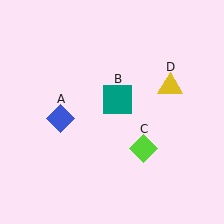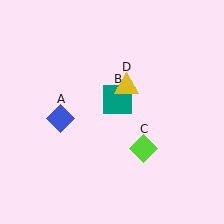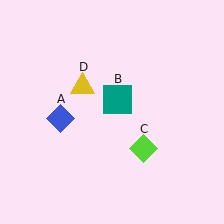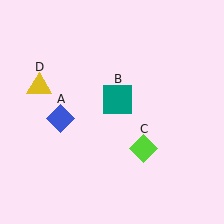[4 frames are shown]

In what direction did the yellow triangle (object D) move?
The yellow triangle (object D) moved left.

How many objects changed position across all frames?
1 object changed position: yellow triangle (object D).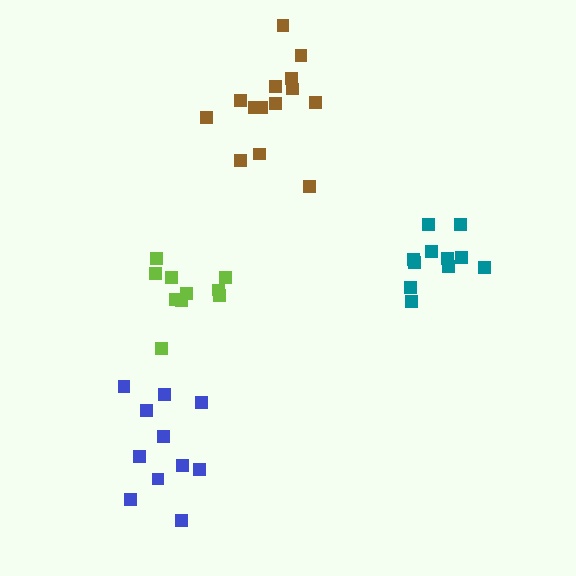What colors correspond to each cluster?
The clusters are colored: teal, blue, lime, brown.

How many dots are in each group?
Group 1: 11 dots, Group 2: 11 dots, Group 3: 11 dots, Group 4: 14 dots (47 total).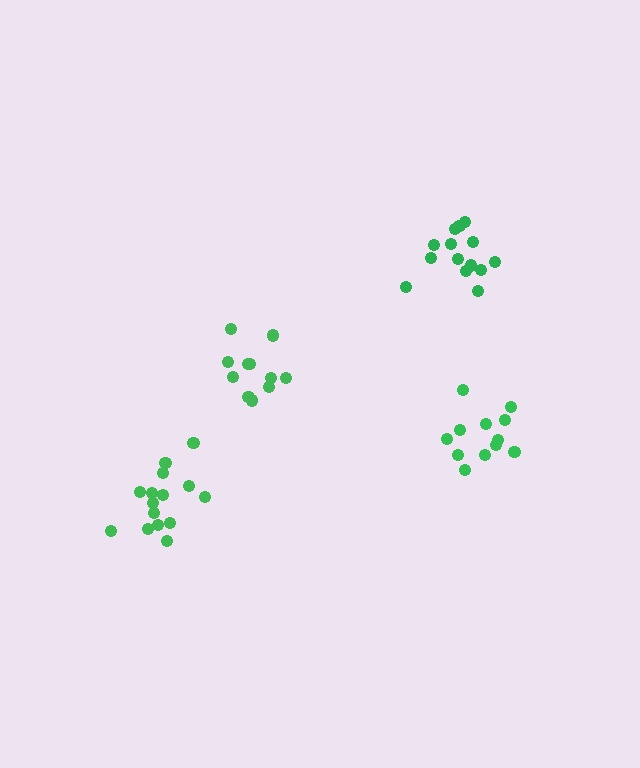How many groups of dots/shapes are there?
There are 4 groups.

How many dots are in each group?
Group 1: 15 dots, Group 2: 11 dots, Group 3: 14 dots, Group 4: 12 dots (52 total).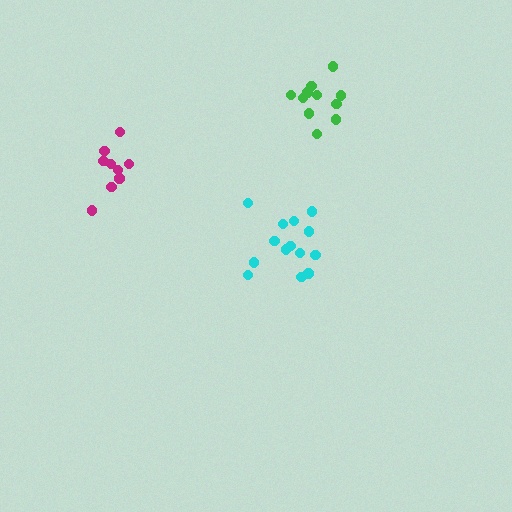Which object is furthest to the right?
The green cluster is rightmost.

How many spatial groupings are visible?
There are 3 spatial groupings.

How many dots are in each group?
Group 1: 9 dots, Group 2: 14 dots, Group 3: 11 dots (34 total).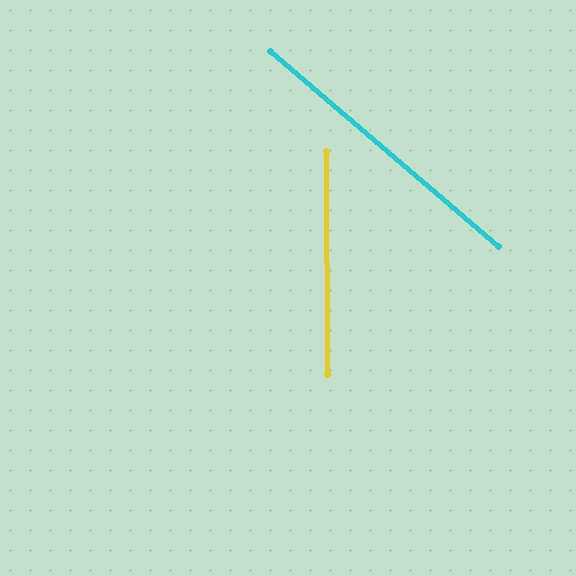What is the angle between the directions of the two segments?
Approximately 49 degrees.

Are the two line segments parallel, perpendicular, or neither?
Neither parallel nor perpendicular — they differ by about 49°.